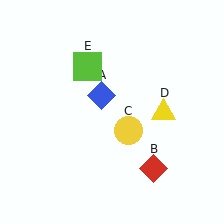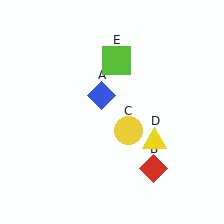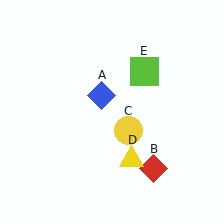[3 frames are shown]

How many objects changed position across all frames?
2 objects changed position: yellow triangle (object D), lime square (object E).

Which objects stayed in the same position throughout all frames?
Blue diamond (object A) and red diamond (object B) and yellow circle (object C) remained stationary.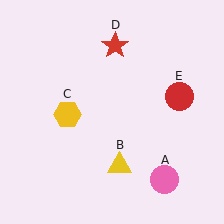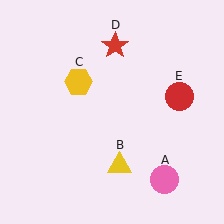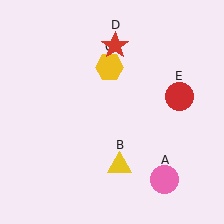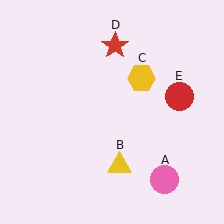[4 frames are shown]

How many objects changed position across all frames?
1 object changed position: yellow hexagon (object C).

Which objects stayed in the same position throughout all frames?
Pink circle (object A) and yellow triangle (object B) and red star (object D) and red circle (object E) remained stationary.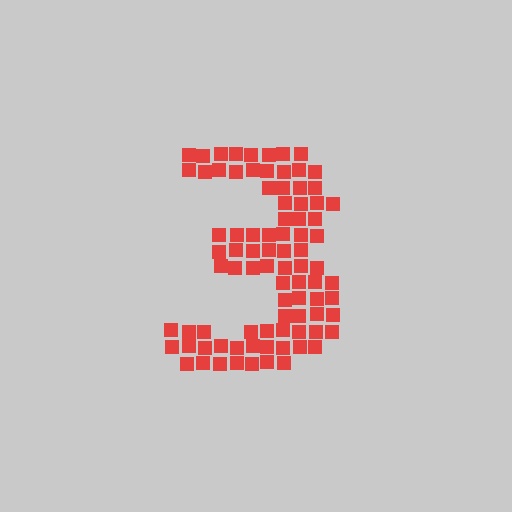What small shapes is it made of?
It is made of small squares.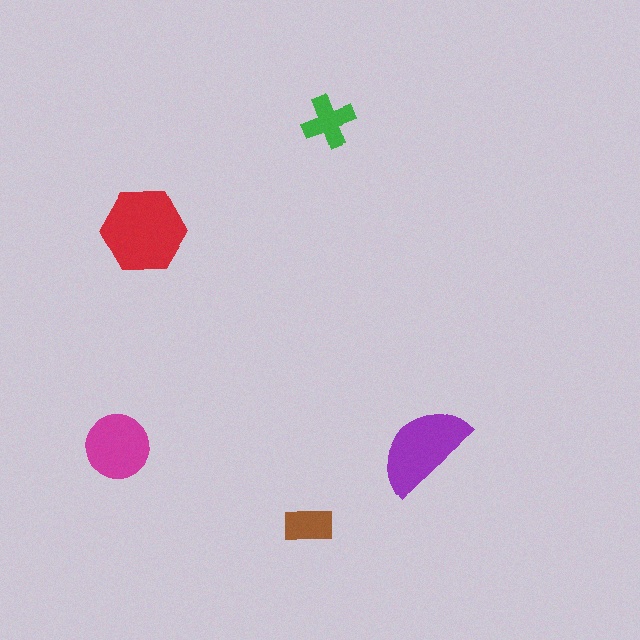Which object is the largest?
The red hexagon.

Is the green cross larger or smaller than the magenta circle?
Smaller.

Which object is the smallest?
The brown rectangle.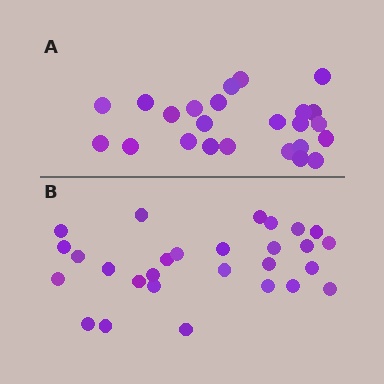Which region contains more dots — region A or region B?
Region B (the bottom region) has more dots.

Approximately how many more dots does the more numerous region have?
Region B has about 4 more dots than region A.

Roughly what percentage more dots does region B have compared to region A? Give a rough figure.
About 15% more.